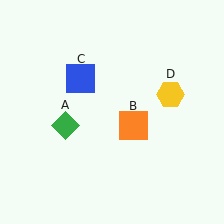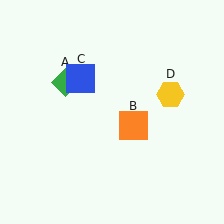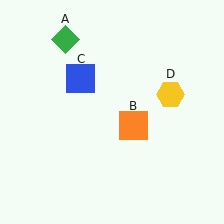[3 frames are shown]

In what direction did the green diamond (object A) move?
The green diamond (object A) moved up.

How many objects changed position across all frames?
1 object changed position: green diamond (object A).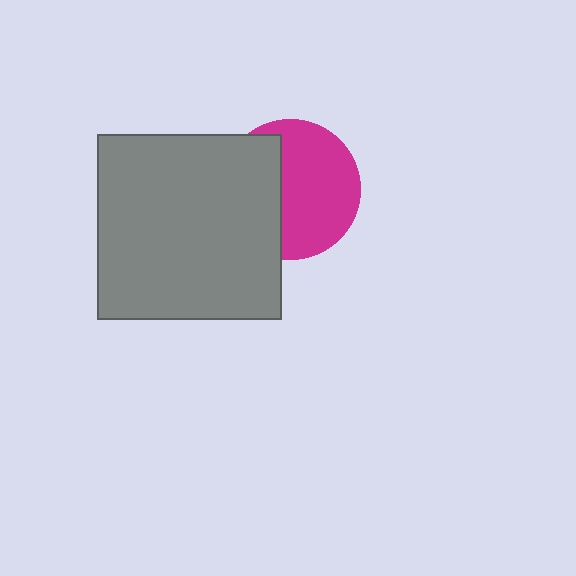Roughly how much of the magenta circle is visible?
About half of it is visible (roughly 60%).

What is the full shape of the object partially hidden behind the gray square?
The partially hidden object is a magenta circle.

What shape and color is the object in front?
The object in front is a gray square.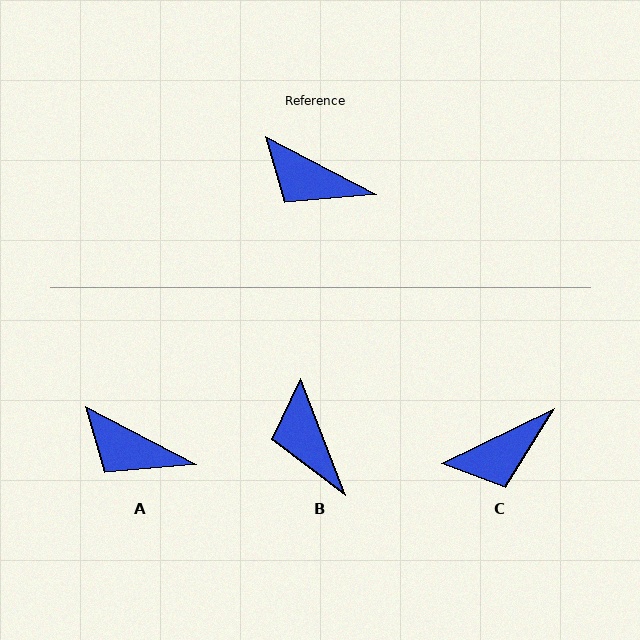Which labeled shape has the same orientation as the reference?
A.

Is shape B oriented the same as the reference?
No, it is off by about 42 degrees.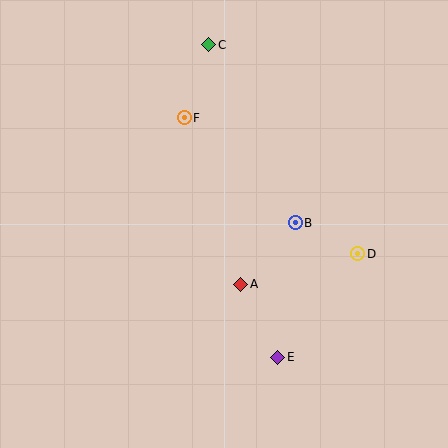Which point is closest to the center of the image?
Point A at (241, 284) is closest to the center.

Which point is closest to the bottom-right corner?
Point E is closest to the bottom-right corner.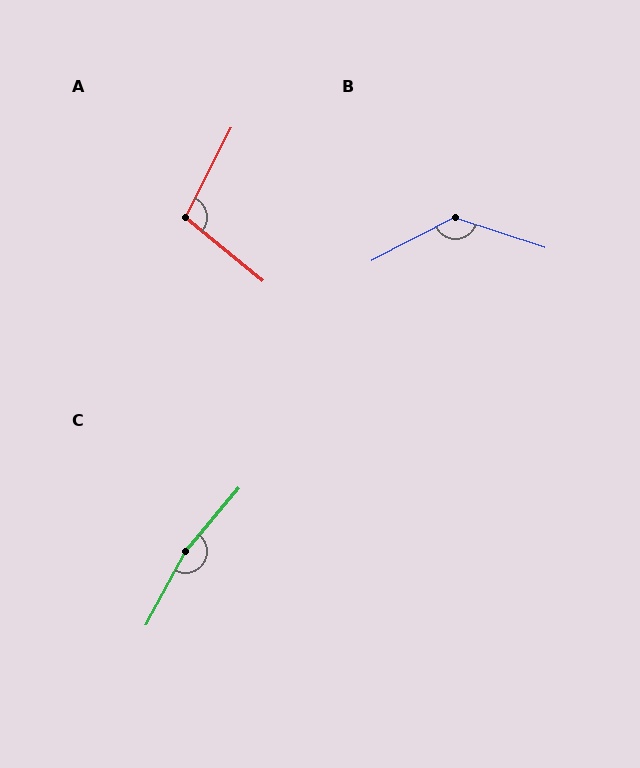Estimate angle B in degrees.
Approximately 134 degrees.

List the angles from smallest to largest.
A (102°), B (134°), C (168°).